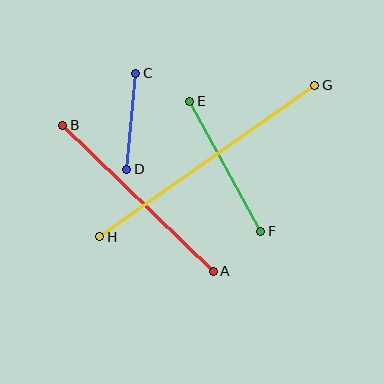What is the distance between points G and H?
The distance is approximately 263 pixels.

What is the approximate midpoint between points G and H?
The midpoint is at approximately (207, 161) pixels.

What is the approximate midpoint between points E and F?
The midpoint is at approximately (225, 166) pixels.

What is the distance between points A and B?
The distance is approximately 210 pixels.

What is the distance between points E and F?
The distance is approximately 148 pixels.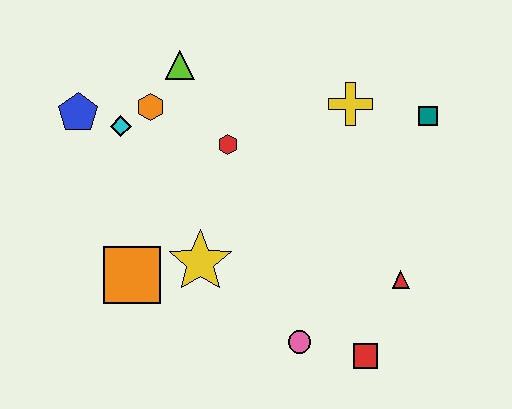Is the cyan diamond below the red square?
No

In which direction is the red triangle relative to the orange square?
The red triangle is to the right of the orange square.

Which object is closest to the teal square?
The yellow cross is closest to the teal square.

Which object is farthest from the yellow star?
The teal square is farthest from the yellow star.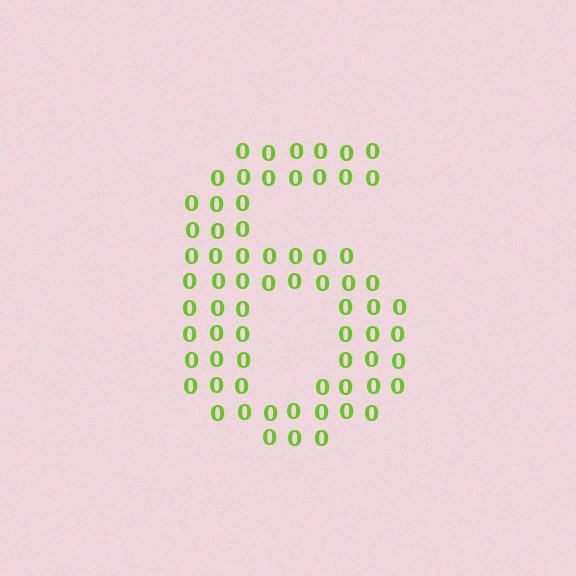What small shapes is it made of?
It is made of small digit 0's.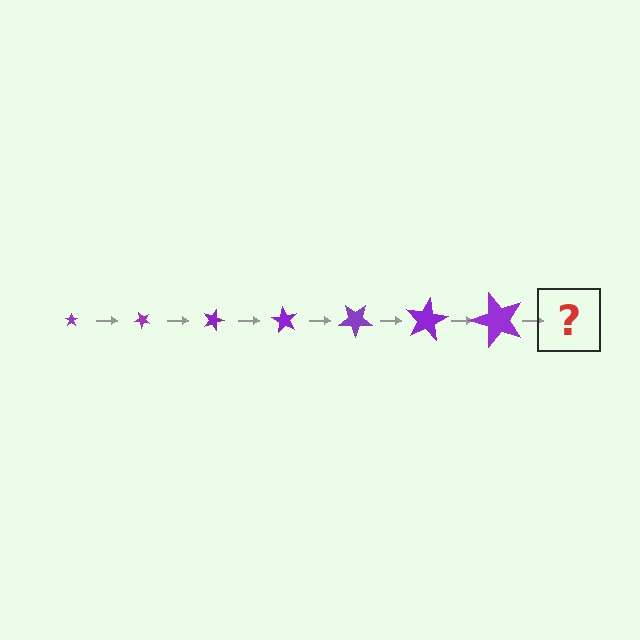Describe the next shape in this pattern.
It should be a star, larger than the previous one and rotated 315 degrees from the start.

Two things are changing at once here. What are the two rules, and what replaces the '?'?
The two rules are that the star grows larger each step and it rotates 45 degrees each step. The '?' should be a star, larger than the previous one and rotated 315 degrees from the start.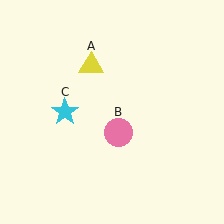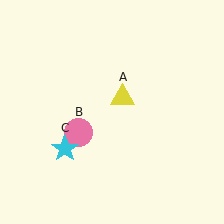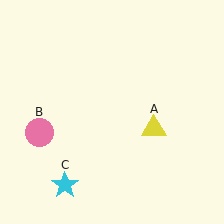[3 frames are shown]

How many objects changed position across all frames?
3 objects changed position: yellow triangle (object A), pink circle (object B), cyan star (object C).